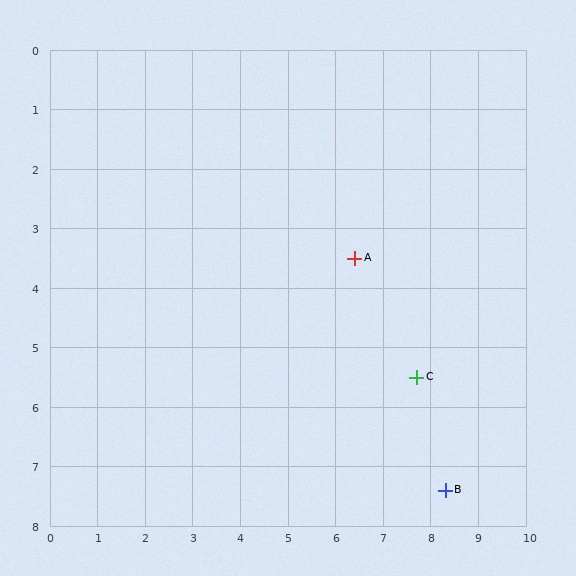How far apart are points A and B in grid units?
Points A and B are about 4.3 grid units apart.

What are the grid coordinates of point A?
Point A is at approximately (6.4, 3.5).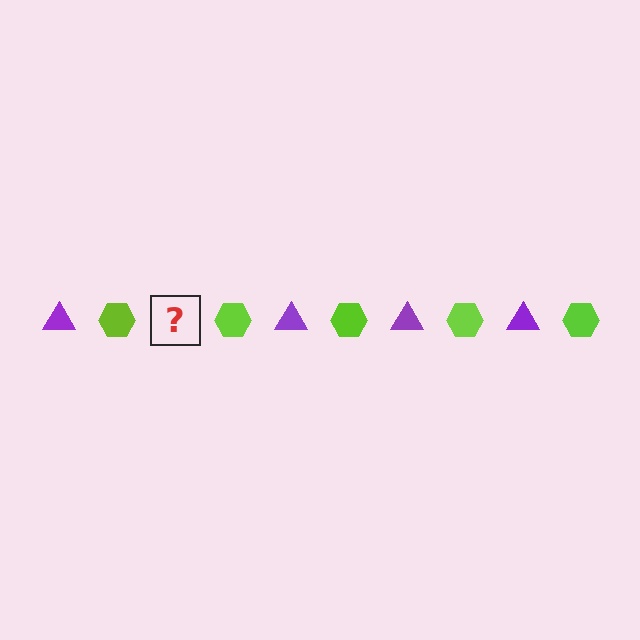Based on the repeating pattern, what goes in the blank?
The blank should be a purple triangle.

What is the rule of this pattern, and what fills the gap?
The rule is that the pattern alternates between purple triangle and lime hexagon. The gap should be filled with a purple triangle.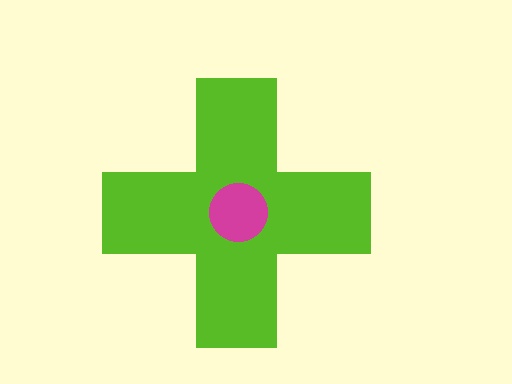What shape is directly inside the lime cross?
The magenta circle.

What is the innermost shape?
The magenta circle.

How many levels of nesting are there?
2.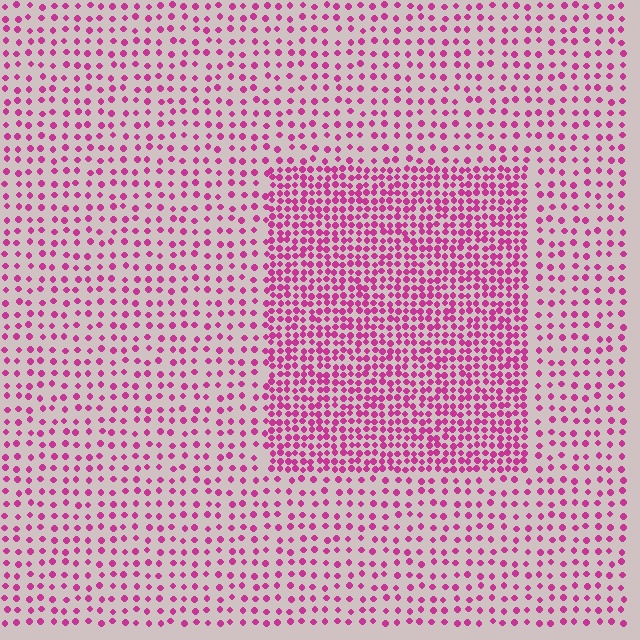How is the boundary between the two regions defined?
The boundary is defined by a change in element density (approximately 2.3x ratio). All elements are the same color, size, and shape.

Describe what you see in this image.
The image contains small magenta elements arranged at two different densities. A rectangle-shaped region is visible where the elements are more densely packed than the surrounding area.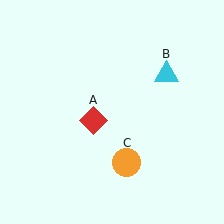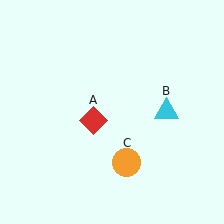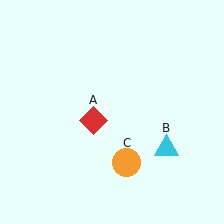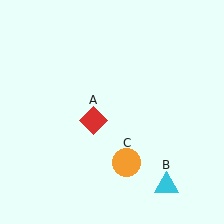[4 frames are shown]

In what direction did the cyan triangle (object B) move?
The cyan triangle (object B) moved down.